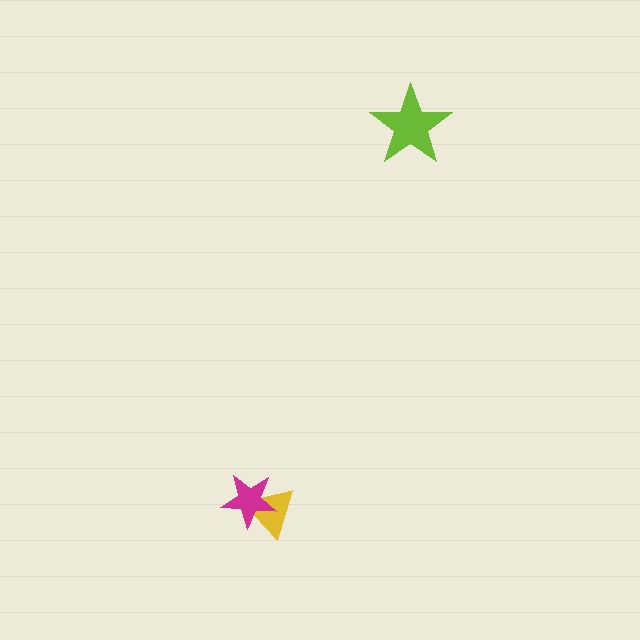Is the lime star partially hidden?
No, no other shape covers it.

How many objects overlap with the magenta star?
1 object overlaps with the magenta star.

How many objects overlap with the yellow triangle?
1 object overlaps with the yellow triangle.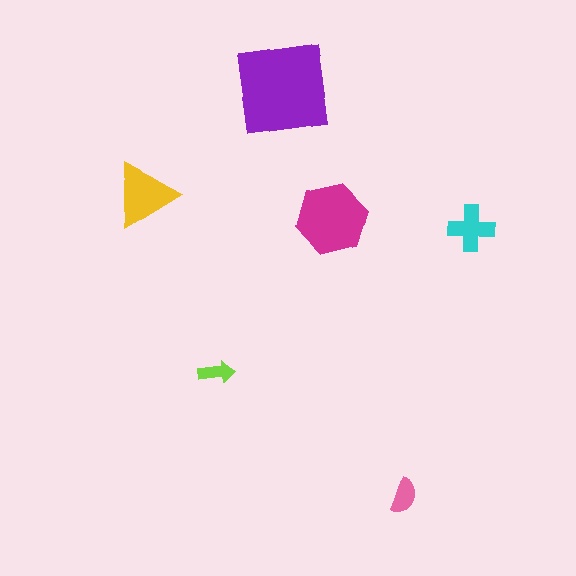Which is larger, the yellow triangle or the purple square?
The purple square.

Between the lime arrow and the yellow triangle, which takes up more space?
The yellow triangle.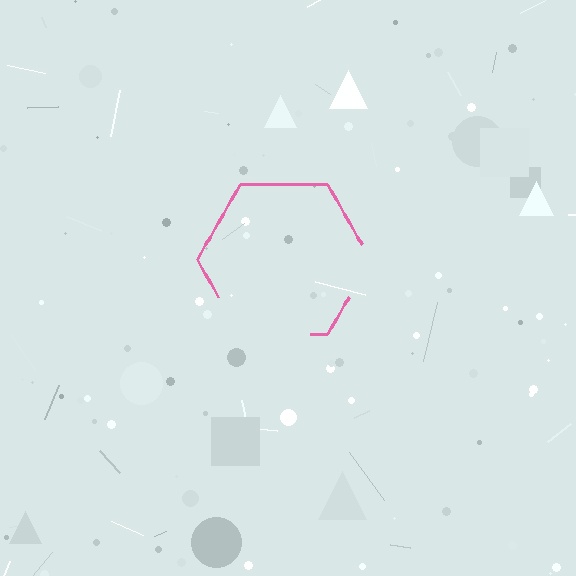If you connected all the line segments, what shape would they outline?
They would outline a hexagon.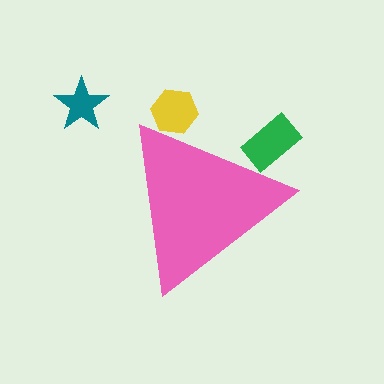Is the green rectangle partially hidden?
Yes, the green rectangle is partially hidden behind the pink triangle.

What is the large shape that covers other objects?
A pink triangle.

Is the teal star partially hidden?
No, the teal star is fully visible.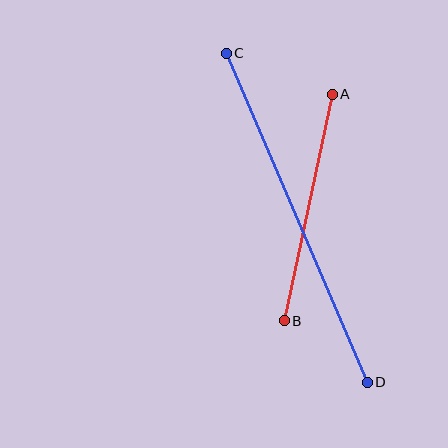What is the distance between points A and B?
The distance is approximately 232 pixels.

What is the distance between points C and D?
The distance is approximately 358 pixels.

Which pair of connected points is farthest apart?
Points C and D are farthest apart.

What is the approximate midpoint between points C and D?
The midpoint is at approximately (297, 218) pixels.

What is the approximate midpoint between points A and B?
The midpoint is at approximately (308, 207) pixels.